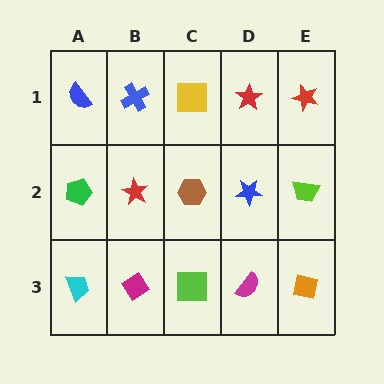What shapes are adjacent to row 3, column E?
A lime trapezoid (row 2, column E), a magenta semicircle (row 3, column D).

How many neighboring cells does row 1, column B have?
3.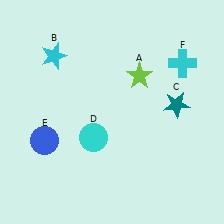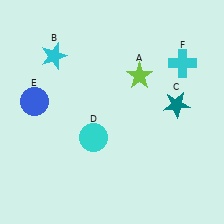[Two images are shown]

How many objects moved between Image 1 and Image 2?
1 object moved between the two images.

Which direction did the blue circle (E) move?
The blue circle (E) moved up.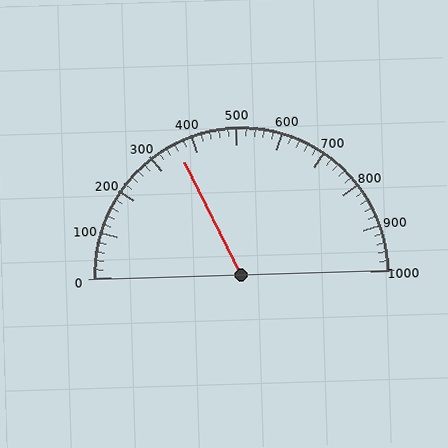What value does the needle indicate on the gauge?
The needle indicates approximately 360.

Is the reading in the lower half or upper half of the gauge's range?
The reading is in the lower half of the range (0 to 1000).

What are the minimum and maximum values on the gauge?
The gauge ranges from 0 to 1000.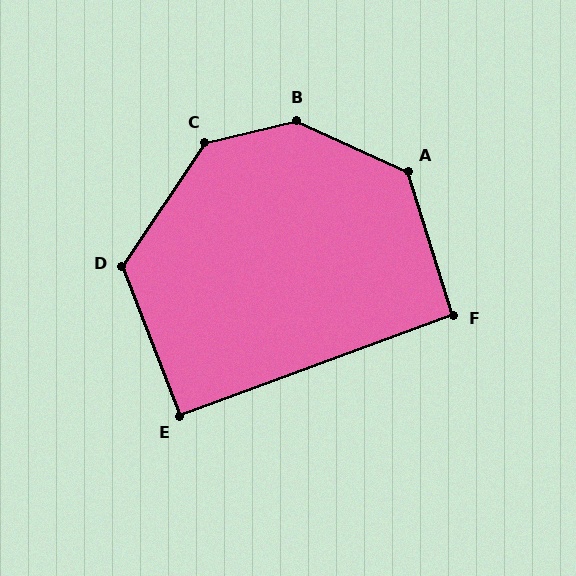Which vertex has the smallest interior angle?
E, at approximately 91 degrees.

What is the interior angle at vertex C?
Approximately 137 degrees (obtuse).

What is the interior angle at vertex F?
Approximately 93 degrees (approximately right).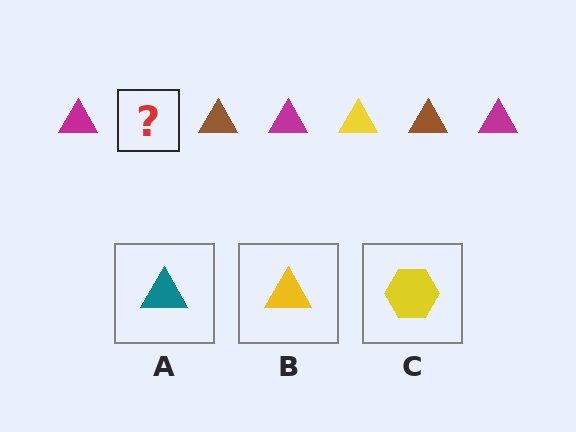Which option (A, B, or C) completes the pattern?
B.